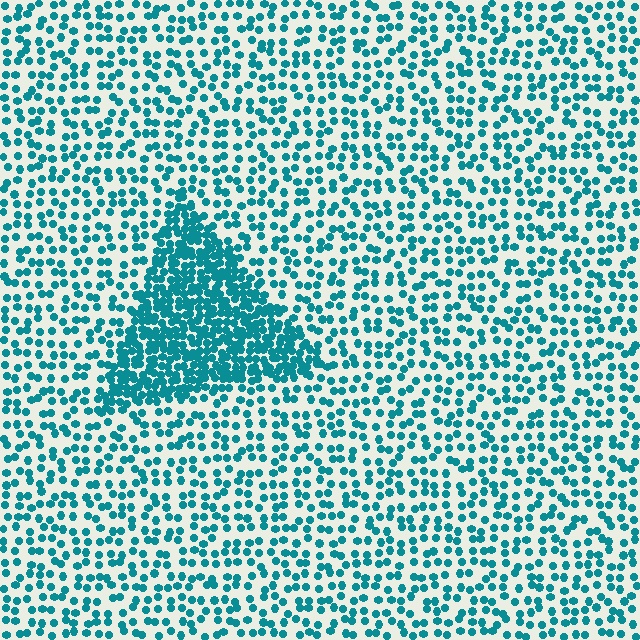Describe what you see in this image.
The image contains small teal elements arranged at two different densities. A triangle-shaped region is visible where the elements are more densely packed than the surrounding area.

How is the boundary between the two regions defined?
The boundary is defined by a change in element density (approximately 2.6x ratio). All elements are the same color, size, and shape.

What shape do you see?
I see a triangle.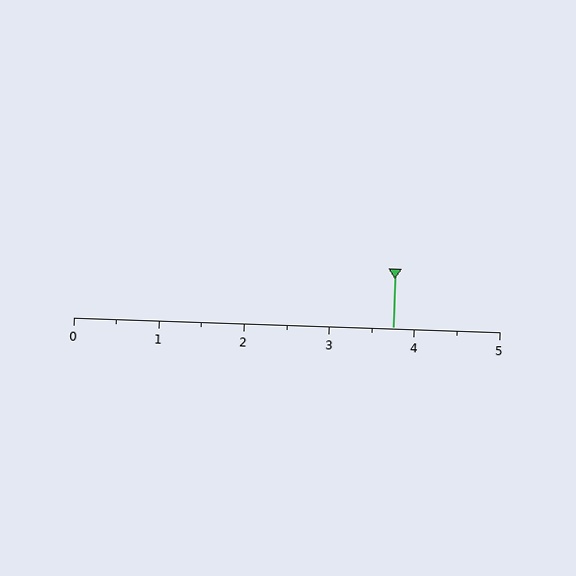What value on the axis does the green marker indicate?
The marker indicates approximately 3.8.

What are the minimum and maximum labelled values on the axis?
The axis runs from 0 to 5.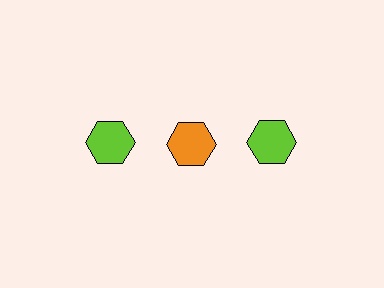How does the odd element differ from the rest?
It has a different color: orange instead of lime.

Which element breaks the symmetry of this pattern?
The orange hexagon in the top row, second from left column breaks the symmetry. All other shapes are lime hexagons.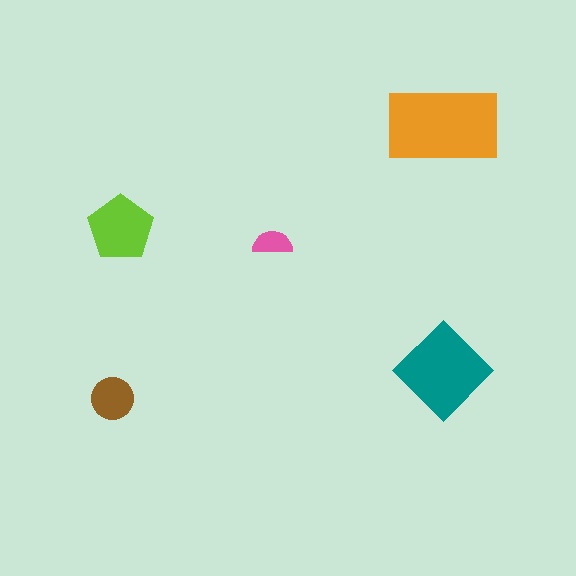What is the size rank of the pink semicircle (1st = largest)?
5th.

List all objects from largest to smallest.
The orange rectangle, the teal diamond, the lime pentagon, the brown circle, the pink semicircle.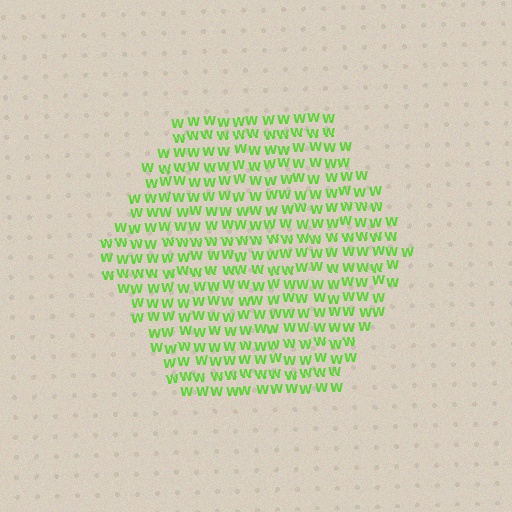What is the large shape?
The large shape is a hexagon.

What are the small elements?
The small elements are letter W's.